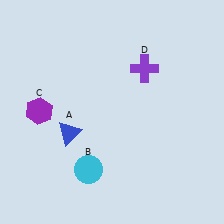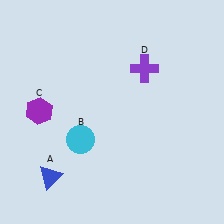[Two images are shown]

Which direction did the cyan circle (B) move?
The cyan circle (B) moved up.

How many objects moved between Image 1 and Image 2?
2 objects moved between the two images.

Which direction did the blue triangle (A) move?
The blue triangle (A) moved down.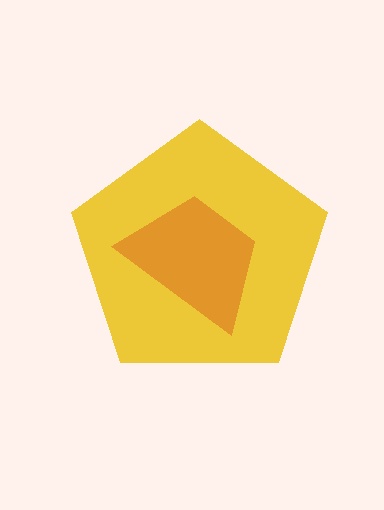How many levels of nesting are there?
2.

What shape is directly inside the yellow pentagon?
The orange trapezoid.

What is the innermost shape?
The orange trapezoid.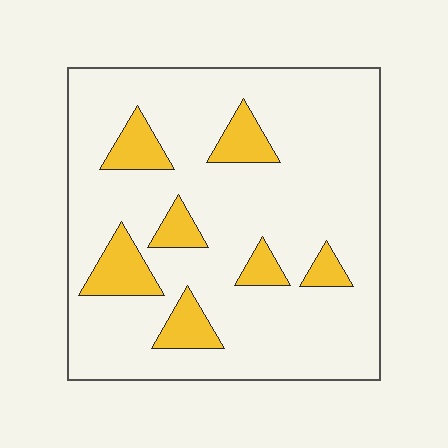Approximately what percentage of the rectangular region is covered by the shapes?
Approximately 15%.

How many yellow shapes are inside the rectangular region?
7.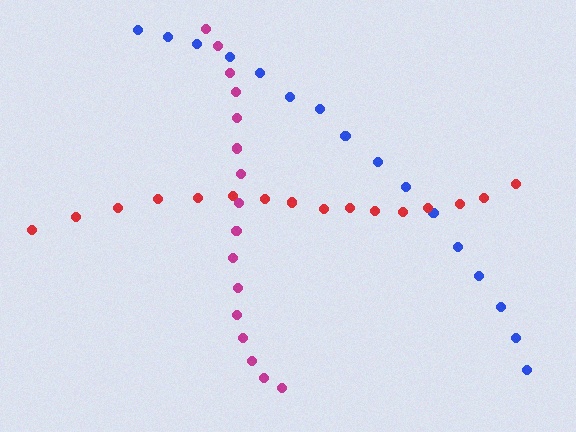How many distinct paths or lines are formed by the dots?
There are 3 distinct paths.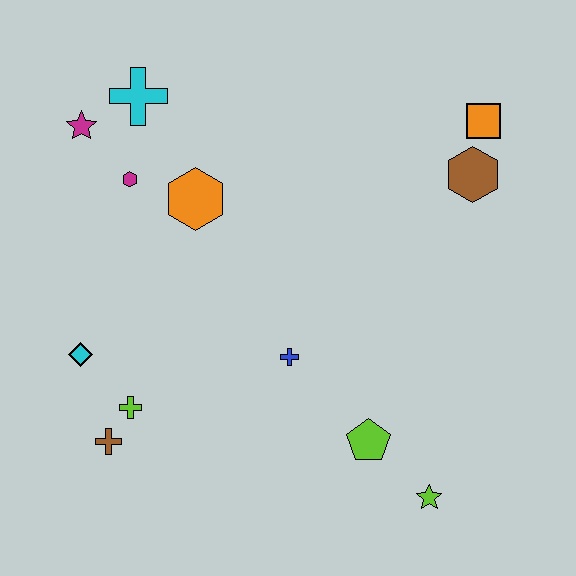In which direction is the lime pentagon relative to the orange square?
The lime pentagon is below the orange square.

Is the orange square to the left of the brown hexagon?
No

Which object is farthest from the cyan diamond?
The orange square is farthest from the cyan diamond.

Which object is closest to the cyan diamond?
The lime cross is closest to the cyan diamond.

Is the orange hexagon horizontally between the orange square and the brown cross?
Yes